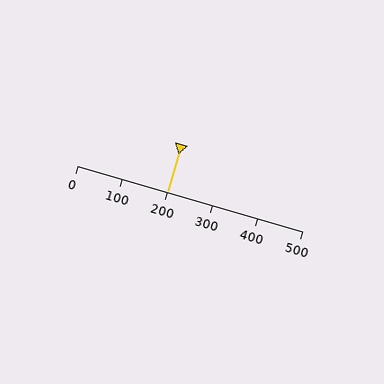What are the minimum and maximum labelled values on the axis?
The axis runs from 0 to 500.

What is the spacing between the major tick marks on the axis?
The major ticks are spaced 100 apart.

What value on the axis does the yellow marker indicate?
The marker indicates approximately 200.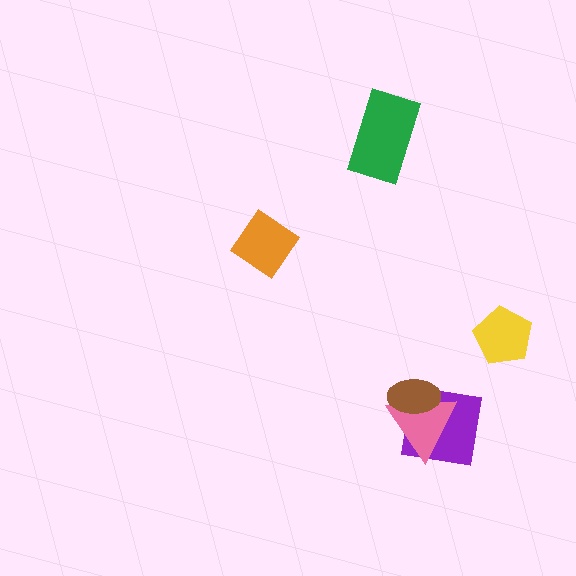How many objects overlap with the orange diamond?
0 objects overlap with the orange diamond.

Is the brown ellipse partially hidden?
No, no other shape covers it.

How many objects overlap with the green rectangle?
0 objects overlap with the green rectangle.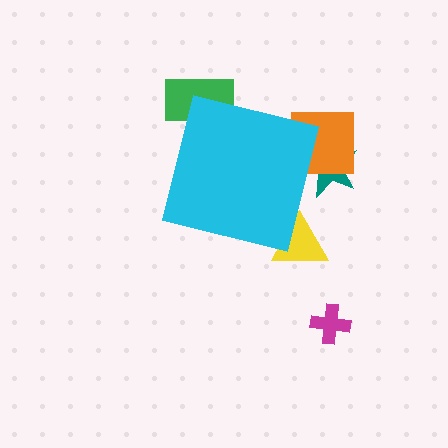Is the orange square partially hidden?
Yes, the orange square is partially hidden behind the cyan square.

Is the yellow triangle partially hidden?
Yes, the yellow triangle is partially hidden behind the cyan square.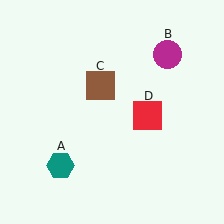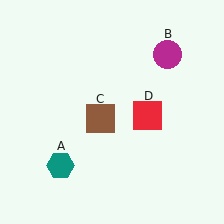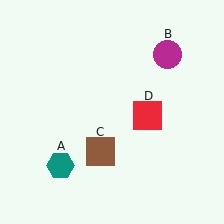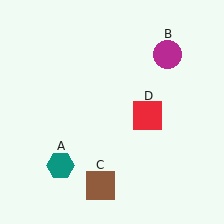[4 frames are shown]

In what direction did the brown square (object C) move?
The brown square (object C) moved down.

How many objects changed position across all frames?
1 object changed position: brown square (object C).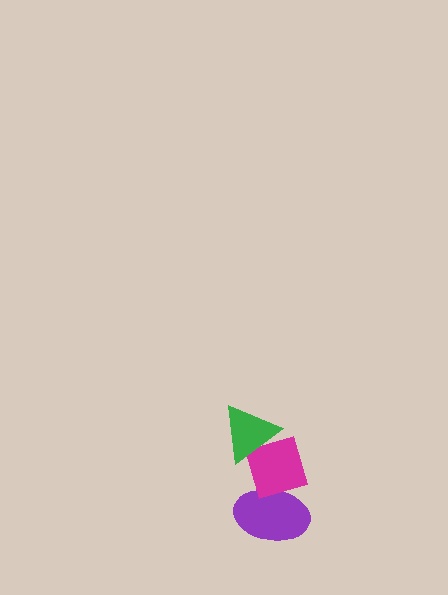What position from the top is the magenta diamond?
The magenta diamond is 2nd from the top.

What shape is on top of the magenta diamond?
The green triangle is on top of the magenta diamond.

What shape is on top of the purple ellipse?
The magenta diamond is on top of the purple ellipse.